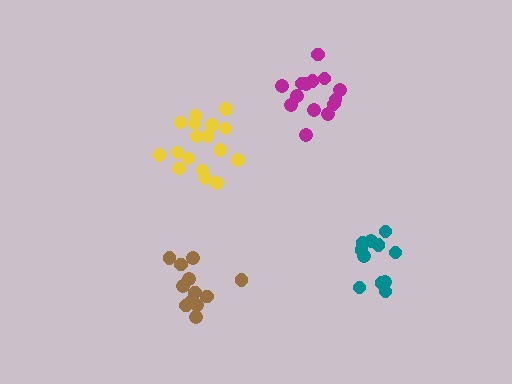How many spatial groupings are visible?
There are 4 spatial groupings.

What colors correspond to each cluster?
The clusters are colored: magenta, teal, yellow, brown.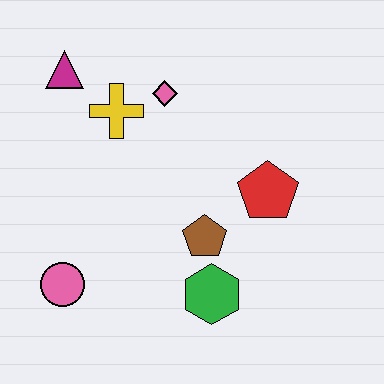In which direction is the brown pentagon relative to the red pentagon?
The brown pentagon is to the left of the red pentagon.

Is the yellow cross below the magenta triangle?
Yes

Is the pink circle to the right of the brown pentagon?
No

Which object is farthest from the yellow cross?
The green hexagon is farthest from the yellow cross.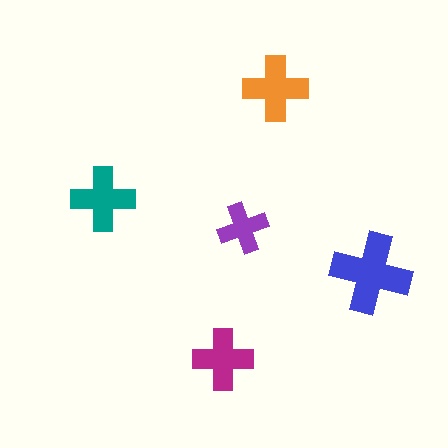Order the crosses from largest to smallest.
the blue one, the orange one, the teal one, the magenta one, the purple one.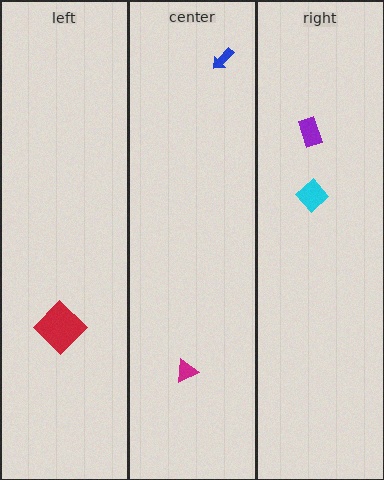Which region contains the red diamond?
The left region.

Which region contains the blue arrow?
The center region.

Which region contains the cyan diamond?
The right region.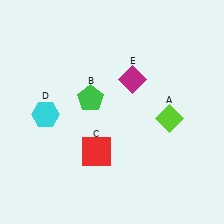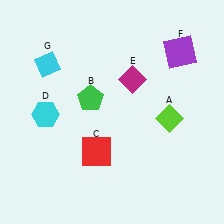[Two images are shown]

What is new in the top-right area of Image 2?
A purple square (F) was added in the top-right area of Image 2.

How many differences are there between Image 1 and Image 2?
There are 2 differences between the two images.